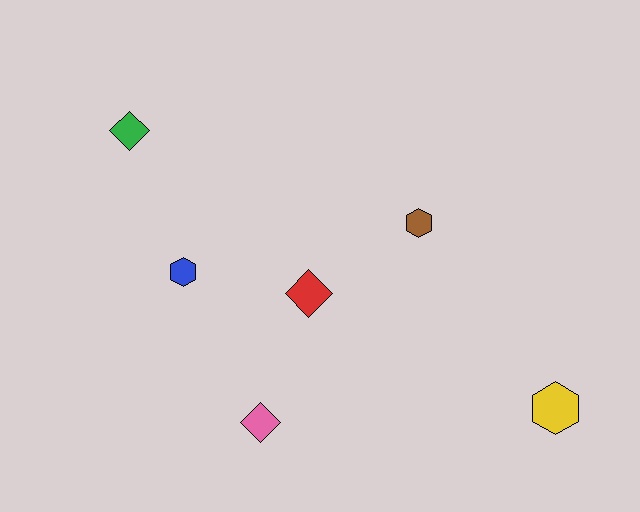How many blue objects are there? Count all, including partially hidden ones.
There is 1 blue object.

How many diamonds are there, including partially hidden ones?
There are 3 diamonds.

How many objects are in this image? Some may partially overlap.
There are 6 objects.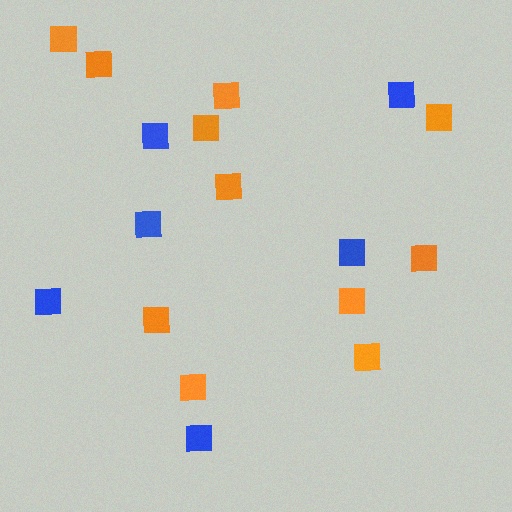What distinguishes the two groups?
There are 2 groups: one group of blue squares (6) and one group of orange squares (11).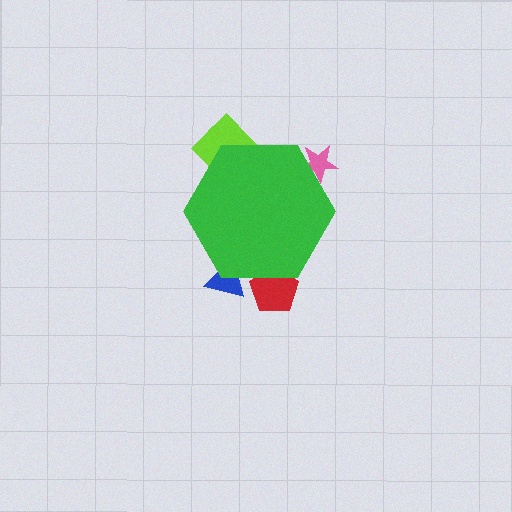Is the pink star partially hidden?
Yes, the pink star is partially hidden behind the green hexagon.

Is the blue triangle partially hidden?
Yes, the blue triangle is partially hidden behind the green hexagon.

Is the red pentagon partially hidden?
Yes, the red pentagon is partially hidden behind the green hexagon.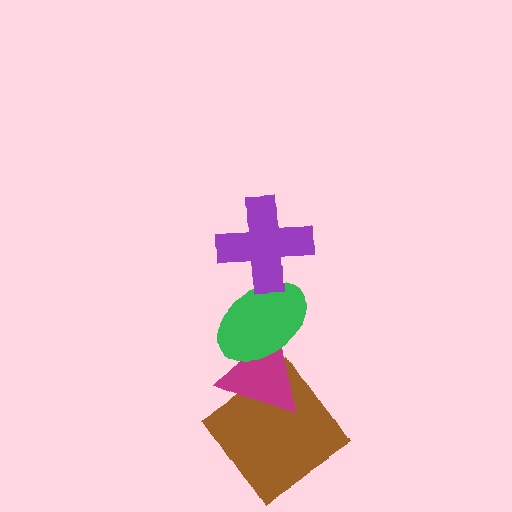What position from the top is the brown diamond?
The brown diamond is 4th from the top.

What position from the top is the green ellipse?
The green ellipse is 2nd from the top.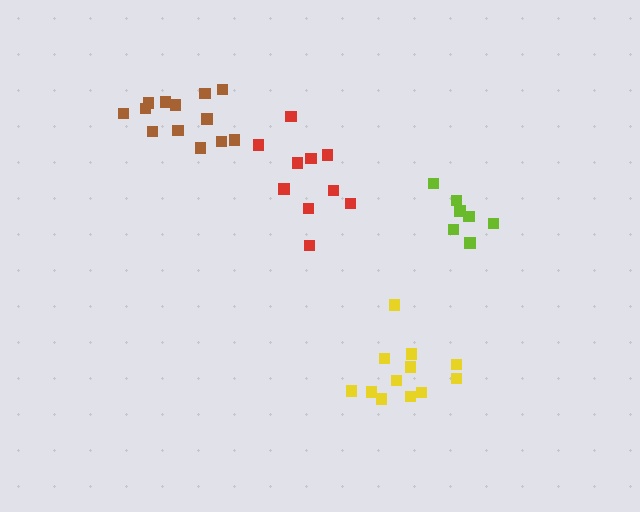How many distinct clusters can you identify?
There are 4 distinct clusters.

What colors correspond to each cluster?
The clusters are colored: yellow, red, brown, lime.